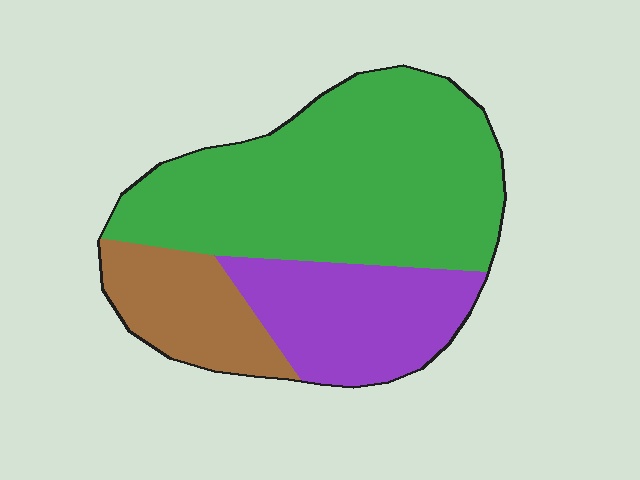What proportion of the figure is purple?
Purple covers 25% of the figure.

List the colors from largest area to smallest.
From largest to smallest: green, purple, brown.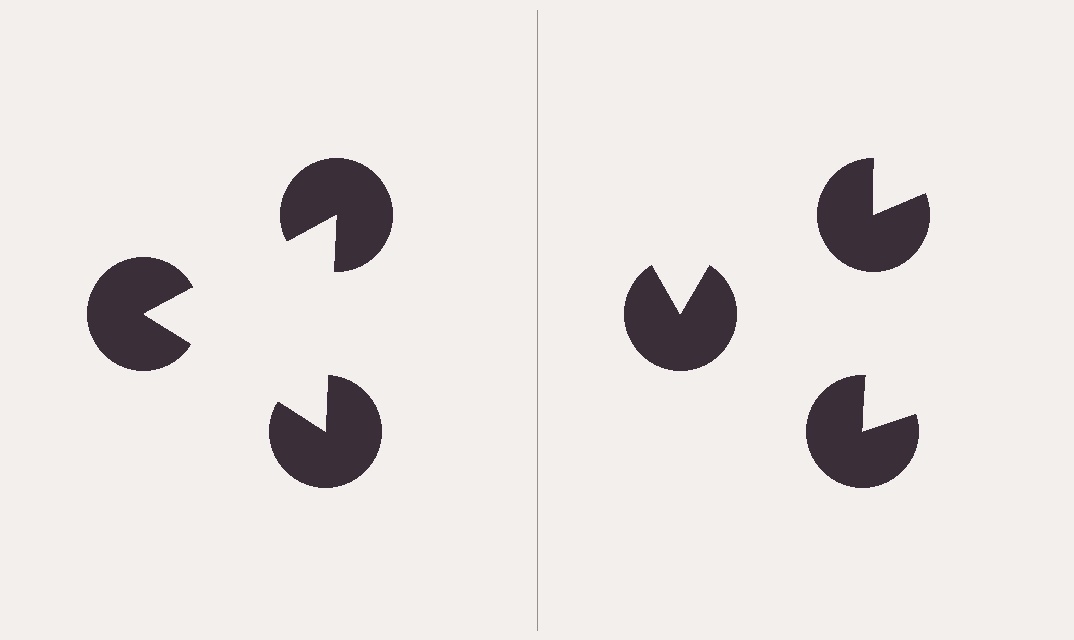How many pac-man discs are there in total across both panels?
6 — 3 on each side.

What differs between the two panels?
The pac-man discs are positioned identically on both sides; only the wedge orientations differ. On the left they align to a triangle; on the right they are misaligned.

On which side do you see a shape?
An illusory triangle appears on the left side. On the right side the wedge cuts are rotated, so no coherent shape forms.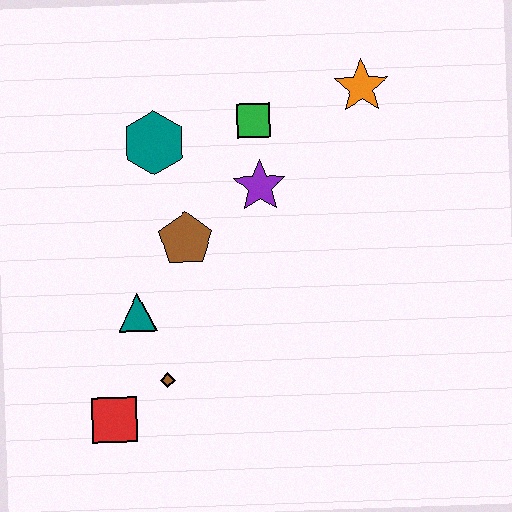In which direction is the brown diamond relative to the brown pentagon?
The brown diamond is below the brown pentagon.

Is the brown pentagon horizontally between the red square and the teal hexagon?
No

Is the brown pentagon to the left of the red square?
No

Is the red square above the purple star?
No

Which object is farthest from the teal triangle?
The orange star is farthest from the teal triangle.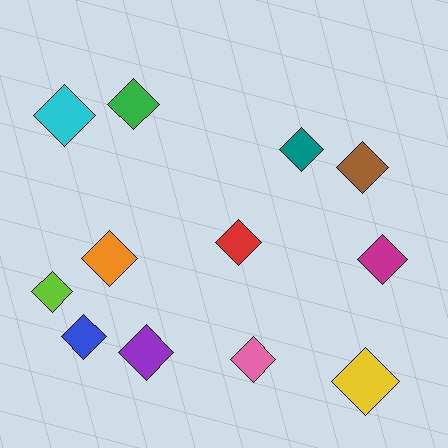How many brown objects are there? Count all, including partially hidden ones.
There is 1 brown object.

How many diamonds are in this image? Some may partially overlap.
There are 12 diamonds.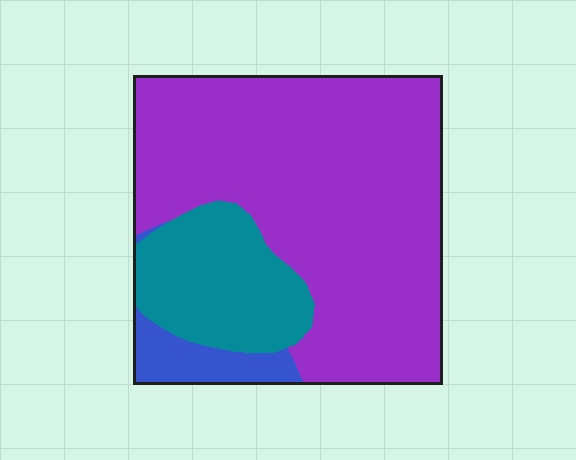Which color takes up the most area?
Purple, at roughly 70%.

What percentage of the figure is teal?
Teal covers roughly 20% of the figure.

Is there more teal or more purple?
Purple.